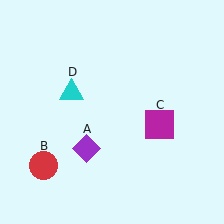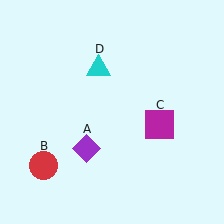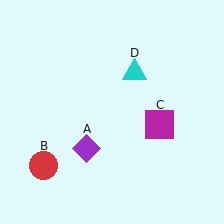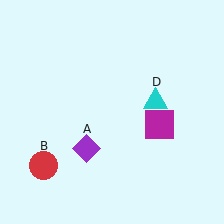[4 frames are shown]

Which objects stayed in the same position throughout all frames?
Purple diamond (object A) and red circle (object B) and magenta square (object C) remained stationary.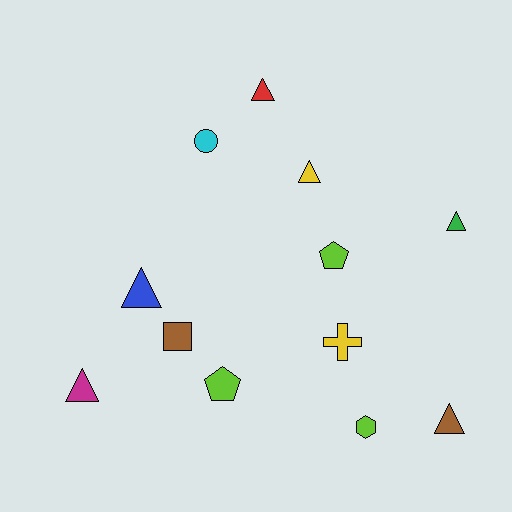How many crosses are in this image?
There is 1 cross.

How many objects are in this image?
There are 12 objects.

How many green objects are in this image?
There is 1 green object.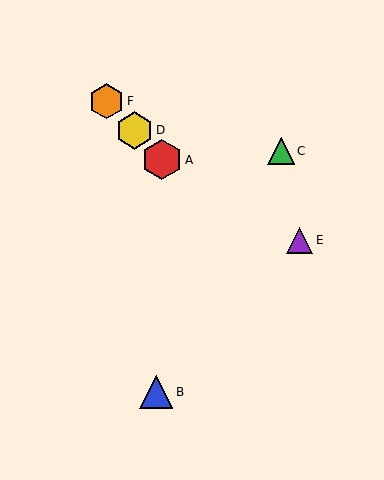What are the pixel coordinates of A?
Object A is at (162, 160).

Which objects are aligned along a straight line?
Objects A, D, F are aligned along a straight line.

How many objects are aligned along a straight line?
3 objects (A, D, F) are aligned along a straight line.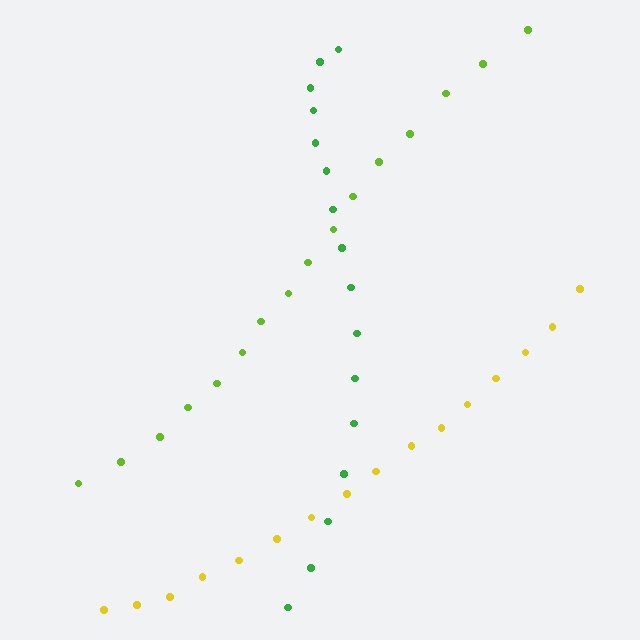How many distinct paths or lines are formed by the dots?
There are 3 distinct paths.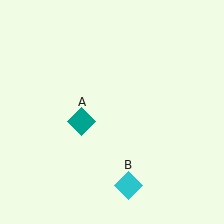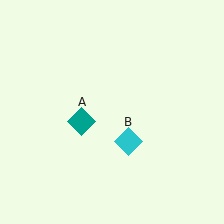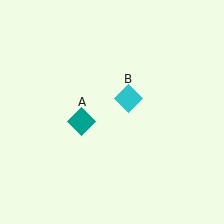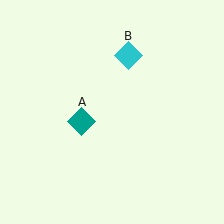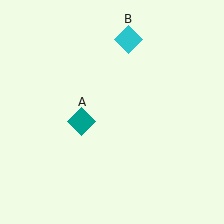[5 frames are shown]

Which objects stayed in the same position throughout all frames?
Teal diamond (object A) remained stationary.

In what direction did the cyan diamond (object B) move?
The cyan diamond (object B) moved up.